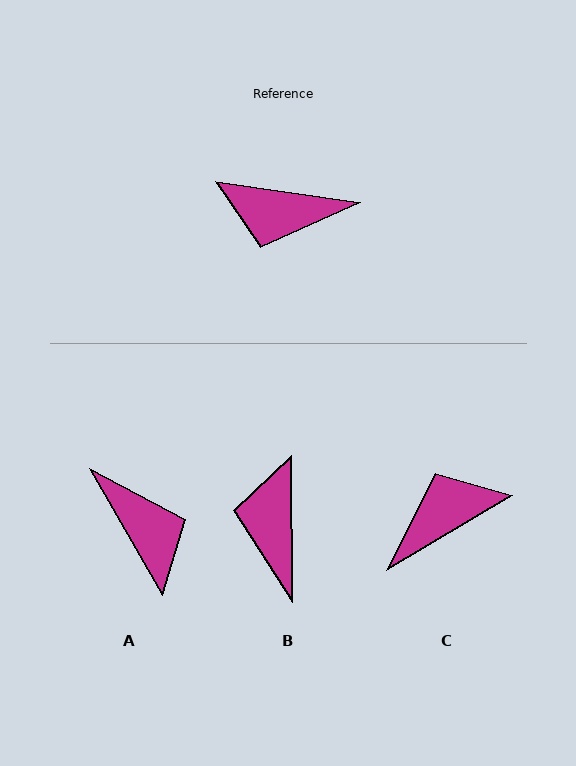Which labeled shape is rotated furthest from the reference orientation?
C, about 141 degrees away.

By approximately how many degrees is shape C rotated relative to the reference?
Approximately 141 degrees clockwise.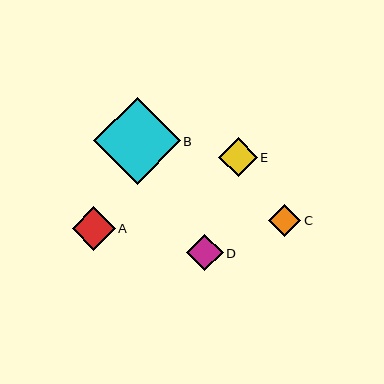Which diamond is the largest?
Diamond B is the largest with a size of approximately 86 pixels.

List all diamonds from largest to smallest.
From largest to smallest: B, A, E, D, C.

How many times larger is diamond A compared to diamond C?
Diamond A is approximately 1.3 times the size of diamond C.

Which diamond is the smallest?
Diamond C is the smallest with a size of approximately 32 pixels.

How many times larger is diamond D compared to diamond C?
Diamond D is approximately 1.1 times the size of diamond C.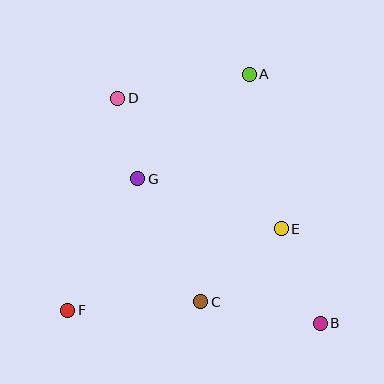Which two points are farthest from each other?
Points B and D are farthest from each other.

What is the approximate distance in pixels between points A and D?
The distance between A and D is approximately 134 pixels.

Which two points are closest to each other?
Points D and G are closest to each other.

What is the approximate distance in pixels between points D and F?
The distance between D and F is approximately 218 pixels.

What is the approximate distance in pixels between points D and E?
The distance between D and E is approximately 209 pixels.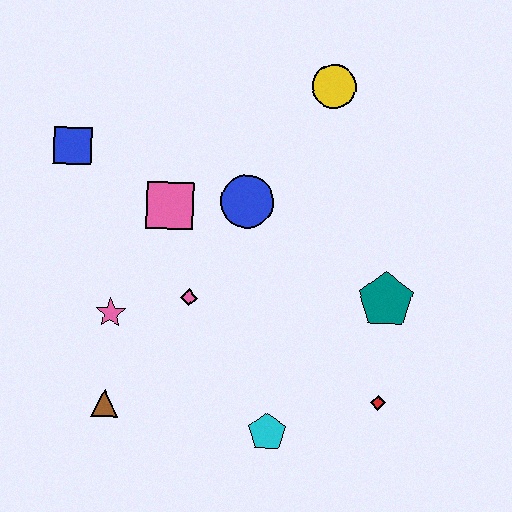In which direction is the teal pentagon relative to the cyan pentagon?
The teal pentagon is above the cyan pentagon.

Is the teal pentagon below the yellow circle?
Yes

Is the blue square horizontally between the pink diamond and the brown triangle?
No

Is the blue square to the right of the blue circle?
No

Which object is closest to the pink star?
The pink diamond is closest to the pink star.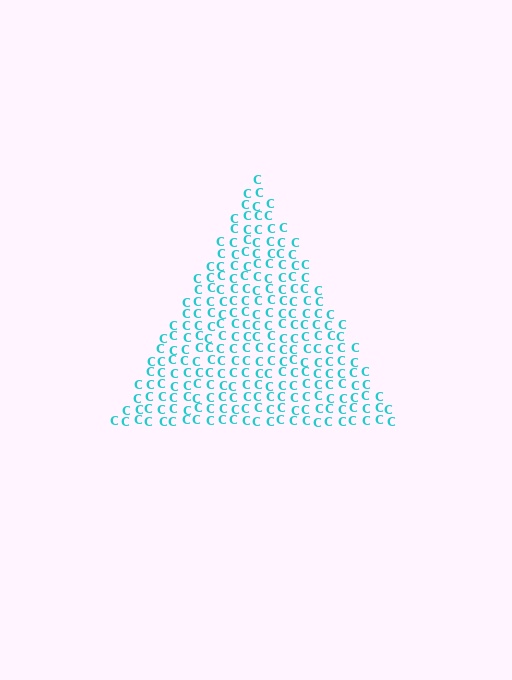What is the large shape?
The large shape is a triangle.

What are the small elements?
The small elements are letter C's.